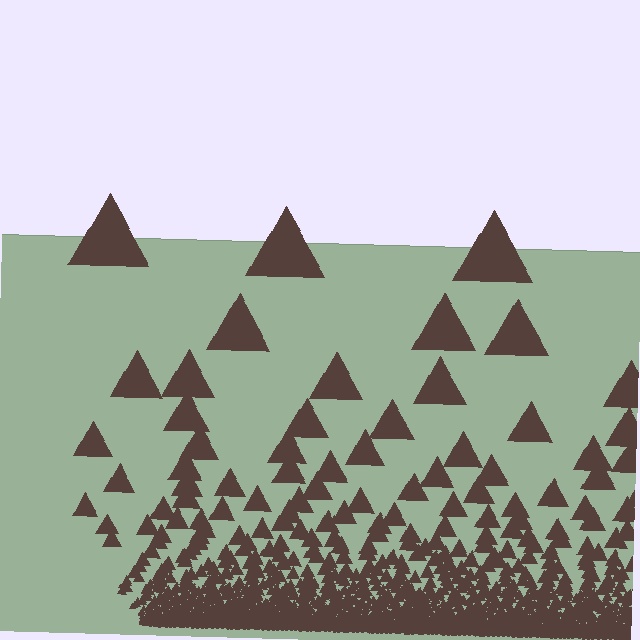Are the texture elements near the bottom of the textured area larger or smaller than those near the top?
Smaller. The gradient is inverted — elements near the bottom are smaller and denser.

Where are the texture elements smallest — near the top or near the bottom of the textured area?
Near the bottom.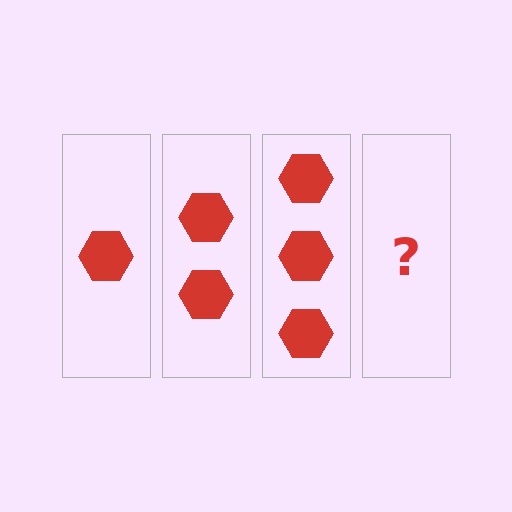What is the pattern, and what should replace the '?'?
The pattern is that each step adds one more hexagon. The '?' should be 4 hexagons.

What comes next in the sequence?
The next element should be 4 hexagons.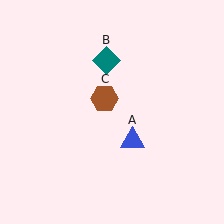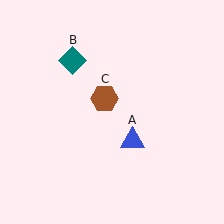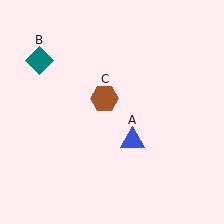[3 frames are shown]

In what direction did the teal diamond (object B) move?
The teal diamond (object B) moved left.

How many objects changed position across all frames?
1 object changed position: teal diamond (object B).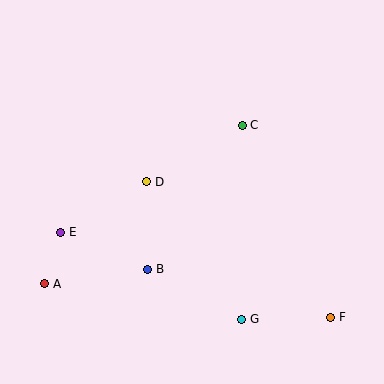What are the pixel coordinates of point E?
Point E is at (61, 232).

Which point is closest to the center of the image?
Point D at (147, 182) is closest to the center.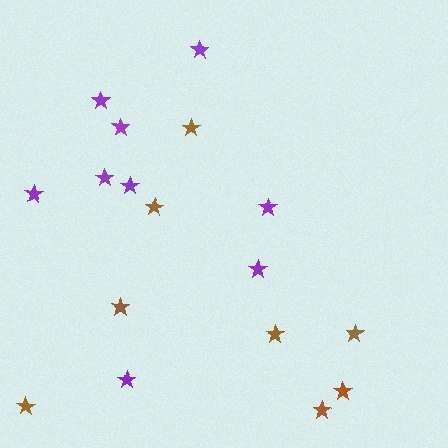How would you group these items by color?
There are 2 groups: one group of brown stars (8) and one group of purple stars (9).